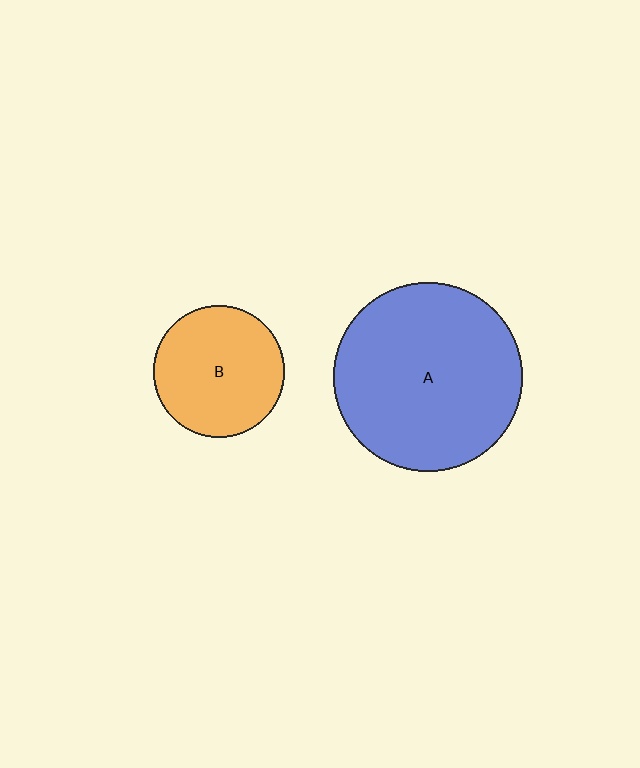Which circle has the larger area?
Circle A (blue).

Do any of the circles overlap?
No, none of the circles overlap.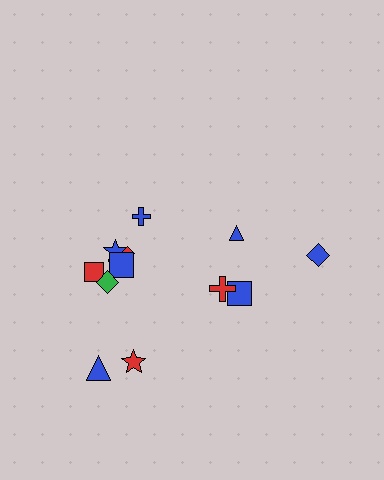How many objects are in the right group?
There are 4 objects.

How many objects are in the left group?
There are 8 objects.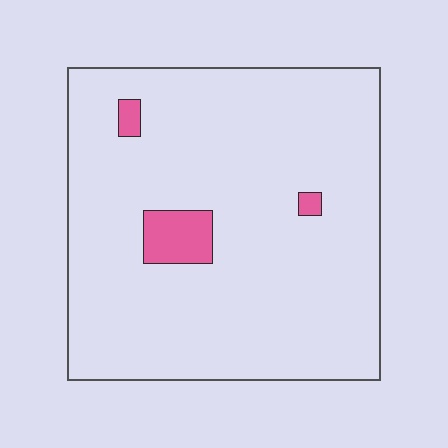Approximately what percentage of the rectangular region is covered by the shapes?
Approximately 5%.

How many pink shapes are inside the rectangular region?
3.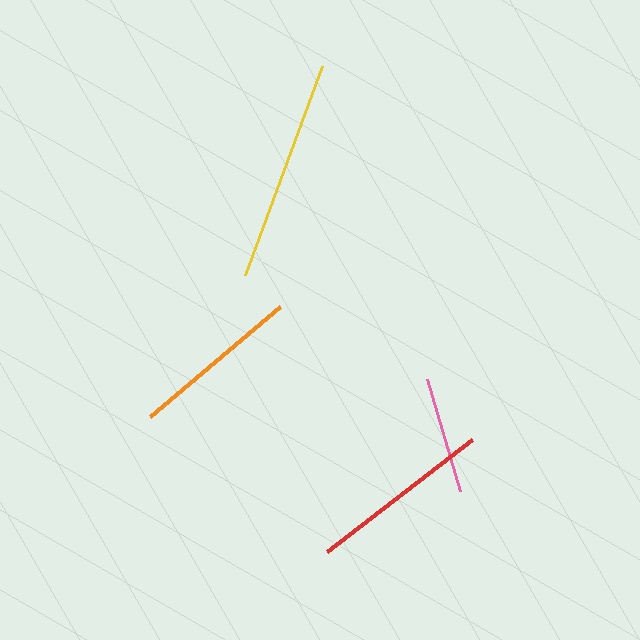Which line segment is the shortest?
The pink line is the shortest at approximately 117 pixels.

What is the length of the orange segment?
The orange segment is approximately 170 pixels long.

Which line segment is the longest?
The yellow line is the longest at approximately 223 pixels.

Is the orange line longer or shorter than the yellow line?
The yellow line is longer than the orange line.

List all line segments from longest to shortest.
From longest to shortest: yellow, red, orange, pink.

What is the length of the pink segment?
The pink segment is approximately 117 pixels long.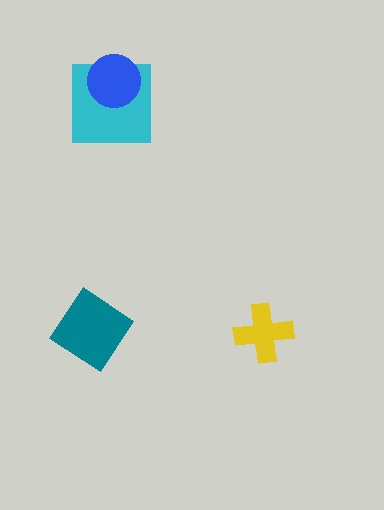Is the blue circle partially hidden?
No, no other shape covers it.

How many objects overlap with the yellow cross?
0 objects overlap with the yellow cross.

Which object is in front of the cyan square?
The blue circle is in front of the cyan square.